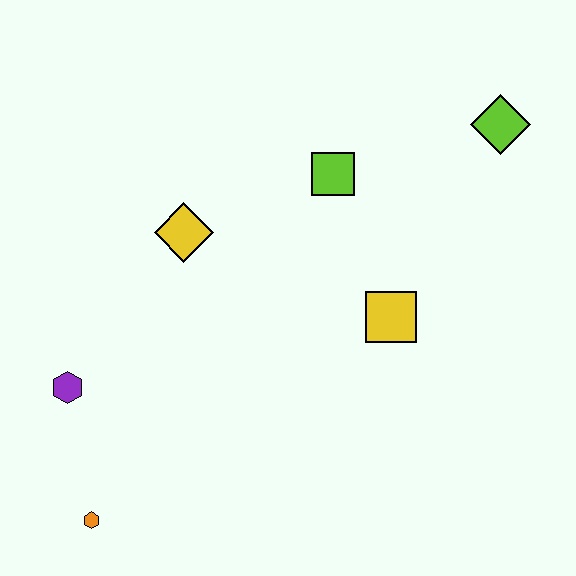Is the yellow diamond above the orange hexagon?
Yes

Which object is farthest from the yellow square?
The orange hexagon is farthest from the yellow square.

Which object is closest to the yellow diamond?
The lime square is closest to the yellow diamond.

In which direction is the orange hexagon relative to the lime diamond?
The orange hexagon is to the left of the lime diamond.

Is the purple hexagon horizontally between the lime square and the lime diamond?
No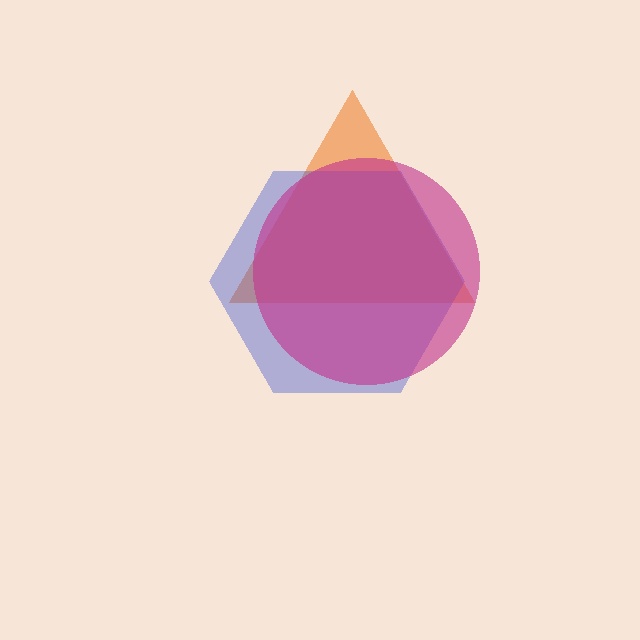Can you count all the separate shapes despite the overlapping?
Yes, there are 3 separate shapes.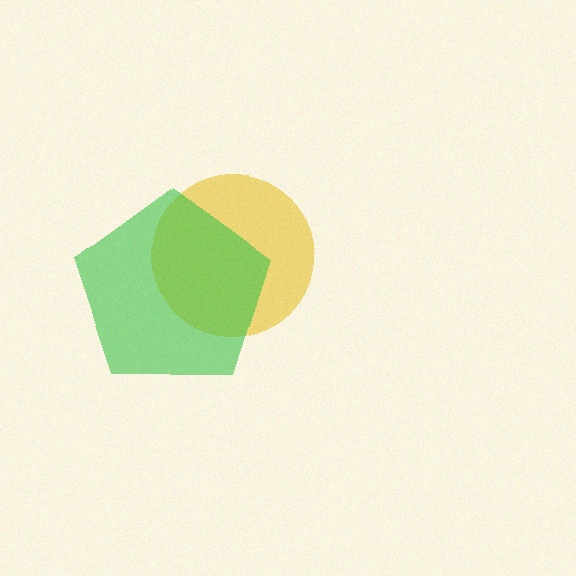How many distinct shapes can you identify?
There are 2 distinct shapes: a yellow circle, a green pentagon.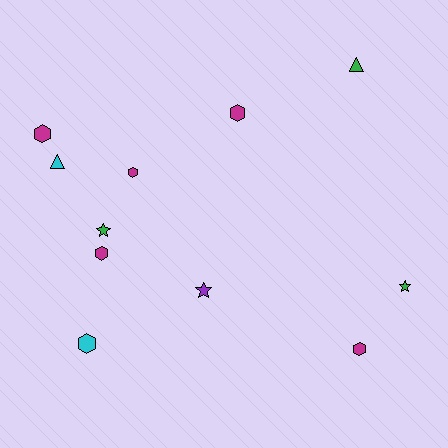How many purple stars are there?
There is 1 purple star.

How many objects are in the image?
There are 11 objects.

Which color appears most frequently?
Magenta, with 5 objects.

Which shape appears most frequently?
Hexagon, with 6 objects.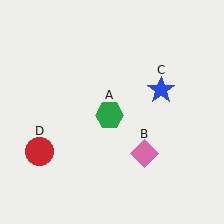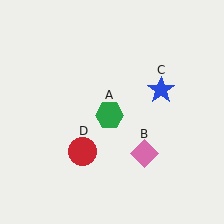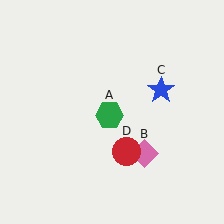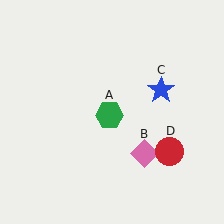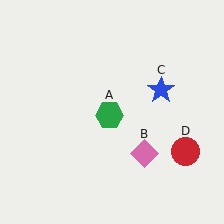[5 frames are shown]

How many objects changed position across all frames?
1 object changed position: red circle (object D).